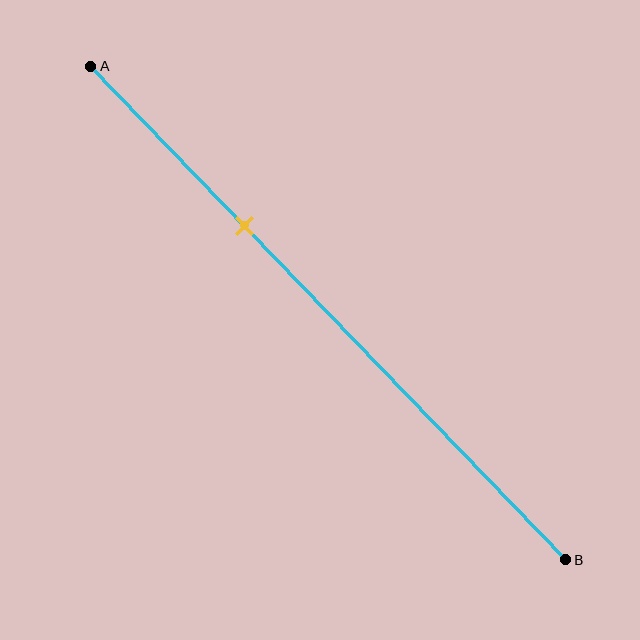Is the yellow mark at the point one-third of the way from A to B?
Yes, the mark is approximately at the one-third point.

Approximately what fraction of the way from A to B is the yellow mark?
The yellow mark is approximately 30% of the way from A to B.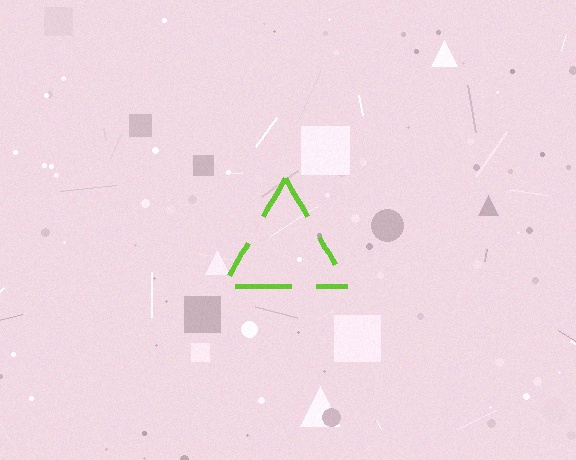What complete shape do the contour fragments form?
The contour fragments form a triangle.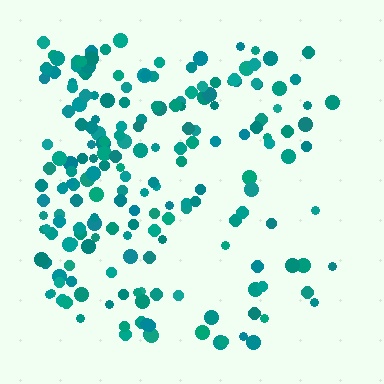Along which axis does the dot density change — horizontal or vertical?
Horizontal.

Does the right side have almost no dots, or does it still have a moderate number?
Still a moderate number, just noticeably fewer than the left.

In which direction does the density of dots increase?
From right to left, with the left side densest.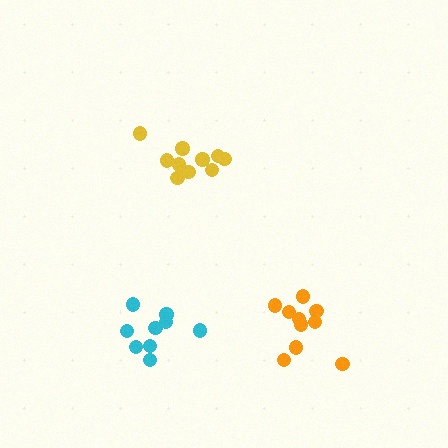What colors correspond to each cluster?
The clusters are colored: yellow, cyan, orange.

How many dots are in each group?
Group 1: 10 dots, Group 2: 9 dots, Group 3: 10 dots (29 total).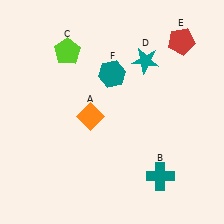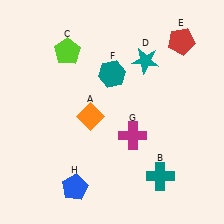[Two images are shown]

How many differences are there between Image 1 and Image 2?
There are 2 differences between the two images.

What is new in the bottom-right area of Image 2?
A magenta cross (G) was added in the bottom-right area of Image 2.